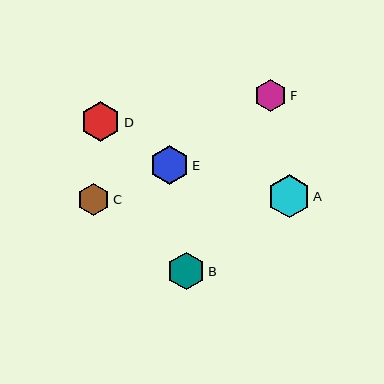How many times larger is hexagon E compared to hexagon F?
Hexagon E is approximately 1.2 times the size of hexagon F.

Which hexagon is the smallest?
Hexagon C is the smallest with a size of approximately 32 pixels.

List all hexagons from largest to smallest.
From largest to smallest: A, D, E, B, F, C.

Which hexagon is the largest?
Hexagon A is the largest with a size of approximately 43 pixels.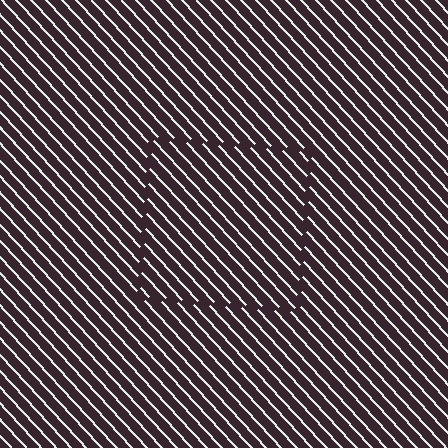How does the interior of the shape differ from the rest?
The interior of the shape contains the same grating, shifted by half a period — the contour is defined by the phase discontinuity where line-ends from the inner and outer gratings abut.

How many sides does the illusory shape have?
4 sides — the line-ends trace a square.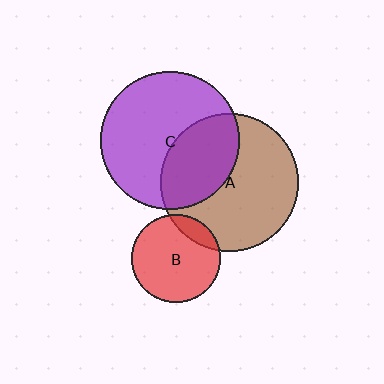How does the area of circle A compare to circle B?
Approximately 2.4 times.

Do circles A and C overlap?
Yes.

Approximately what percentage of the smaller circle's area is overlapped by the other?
Approximately 35%.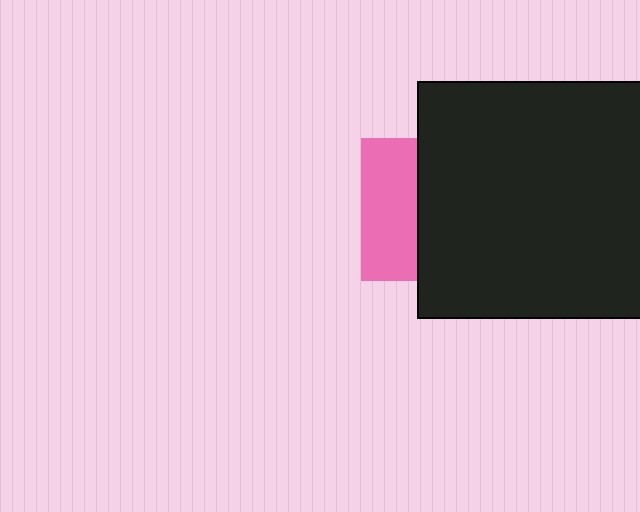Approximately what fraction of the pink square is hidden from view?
Roughly 61% of the pink square is hidden behind the black square.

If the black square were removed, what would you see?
You would see the complete pink square.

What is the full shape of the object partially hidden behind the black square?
The partially hidden object is a pink square.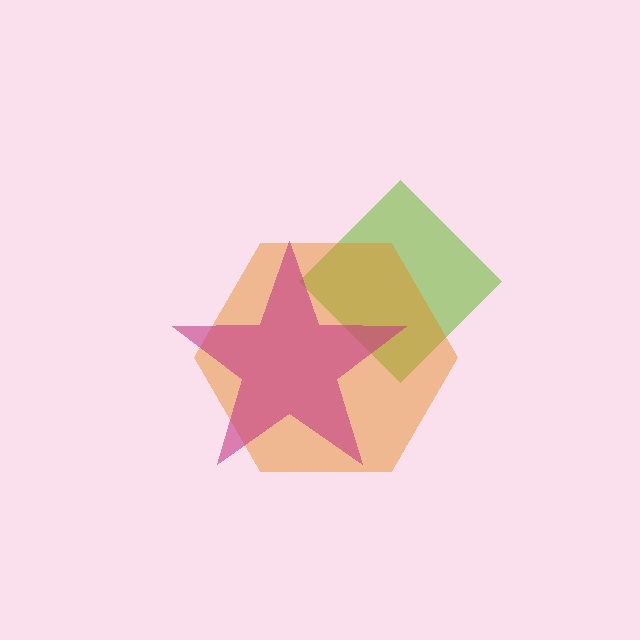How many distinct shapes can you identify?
There are 3 distinct shapes: a lime diamond, an orange hexagon, a magenta star.